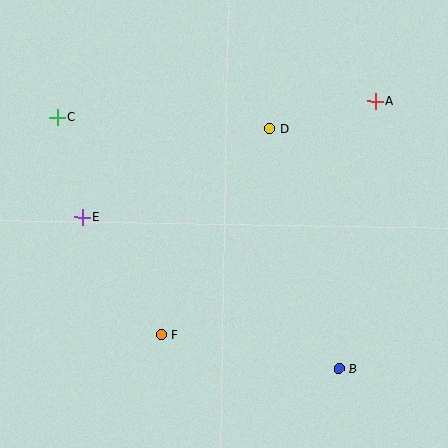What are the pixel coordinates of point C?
Point C is at (57, 118).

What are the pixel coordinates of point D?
Point D is at (269, 129).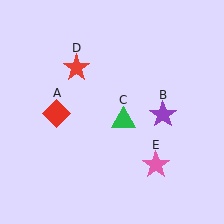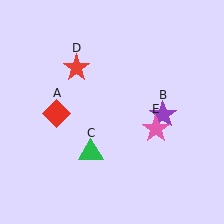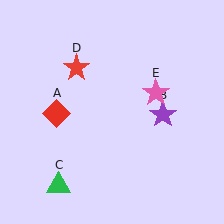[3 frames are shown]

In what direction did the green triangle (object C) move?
The green triangle (object C) moved down and to the left.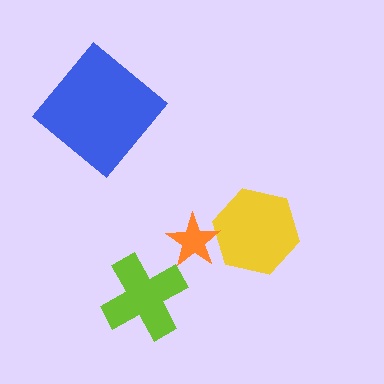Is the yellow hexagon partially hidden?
Yes, it is partially covered by another shape.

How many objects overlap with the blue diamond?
0 objects overlap with the blue diamond.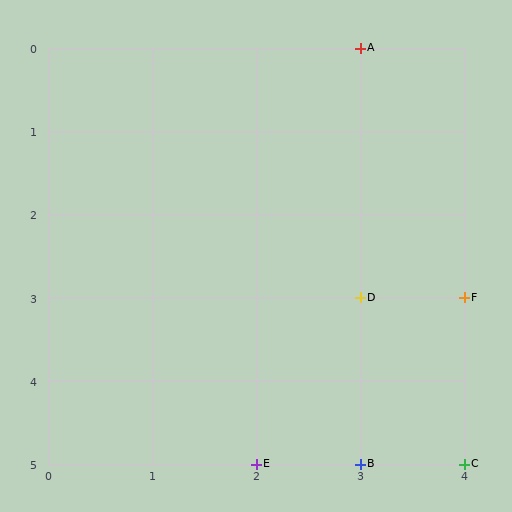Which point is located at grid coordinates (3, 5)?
Point B is at (3, 5).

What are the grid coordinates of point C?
Point C is at grid coordinates (4, 5).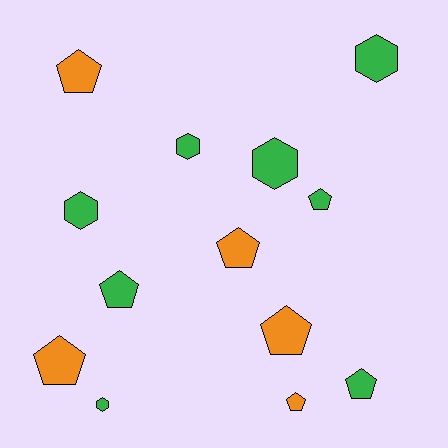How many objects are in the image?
There are 13 objects.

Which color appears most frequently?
Green, with 8 objects.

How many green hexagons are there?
There are 5 green hexagons.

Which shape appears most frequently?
Pentagon, with 8 objects.